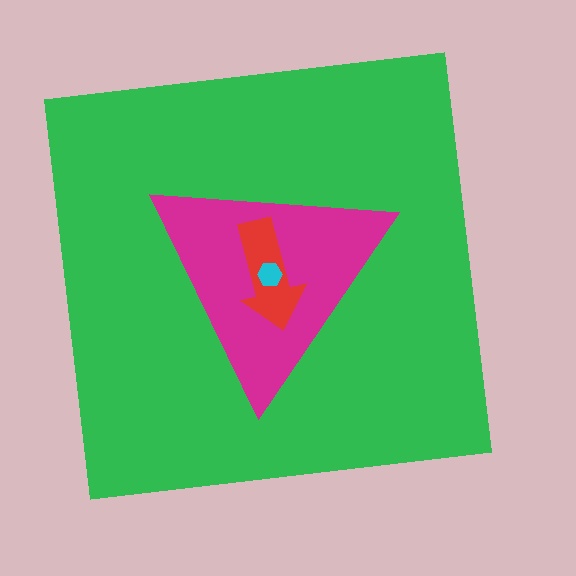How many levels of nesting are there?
4.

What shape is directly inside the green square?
The magenta triangle.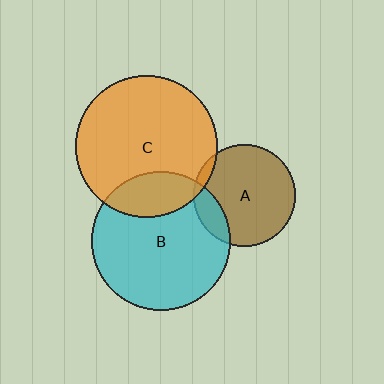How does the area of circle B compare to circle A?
Approximately 1.8 times.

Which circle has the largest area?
Circle C (orange).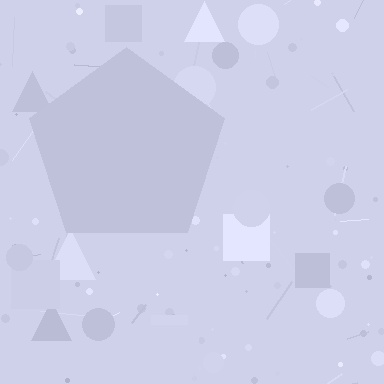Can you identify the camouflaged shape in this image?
The camouflaged shape is a pentagon.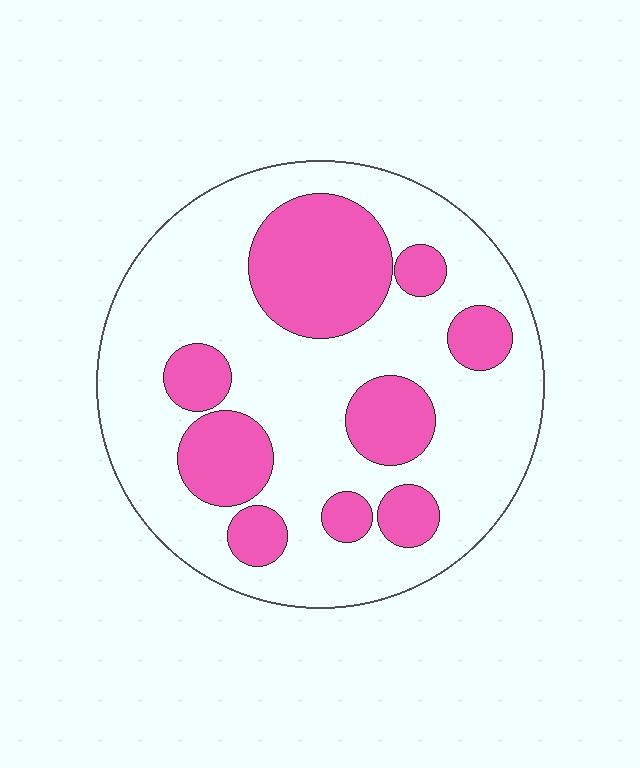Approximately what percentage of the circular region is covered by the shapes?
Approximately 30%.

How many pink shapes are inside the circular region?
9.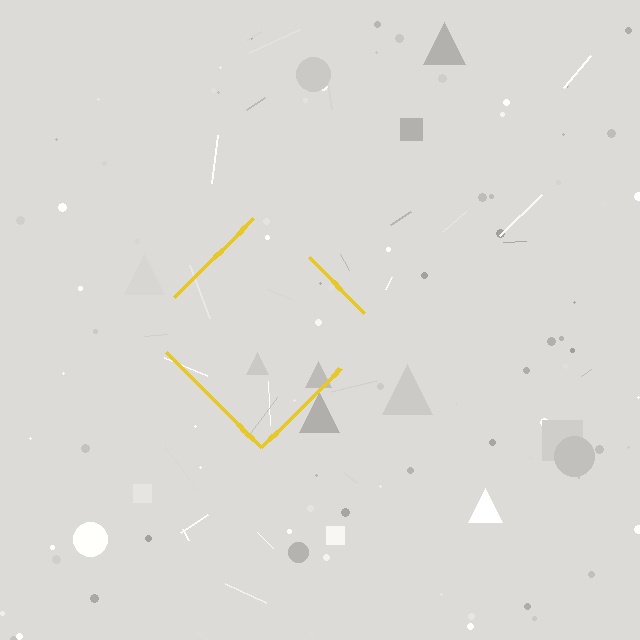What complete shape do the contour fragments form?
The contour fragments form a diamond.